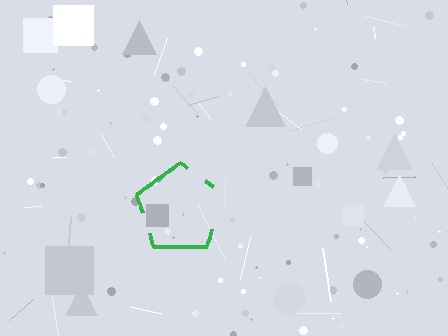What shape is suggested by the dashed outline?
The dashed outline suggests a pentagon.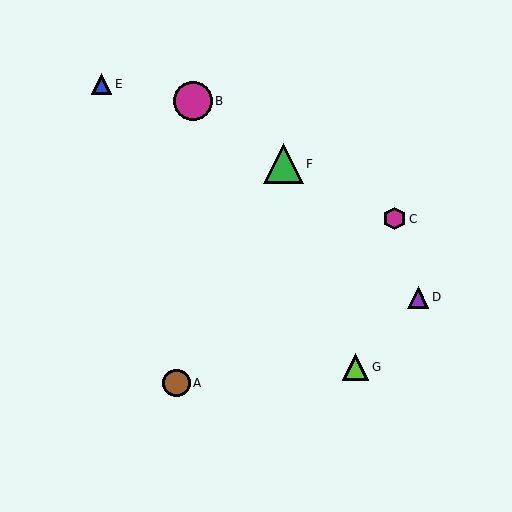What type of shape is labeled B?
Shape B is a magenta circle.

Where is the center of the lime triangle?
The center of the lime triangle is at (356, 367).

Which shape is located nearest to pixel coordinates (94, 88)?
The blue triangle (labeled E) at (101, 84) is nearest to that location.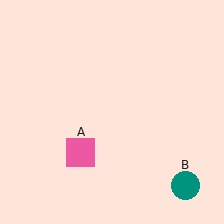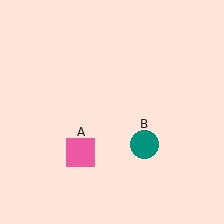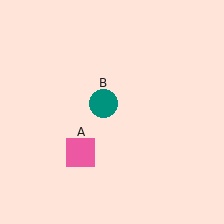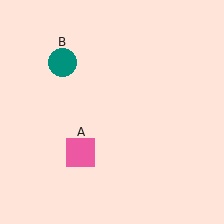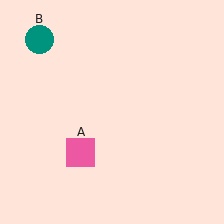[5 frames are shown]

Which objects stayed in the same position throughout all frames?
Pink square (object A) remained stationary.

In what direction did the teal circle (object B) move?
The teal circle (object B) moved up and to the left.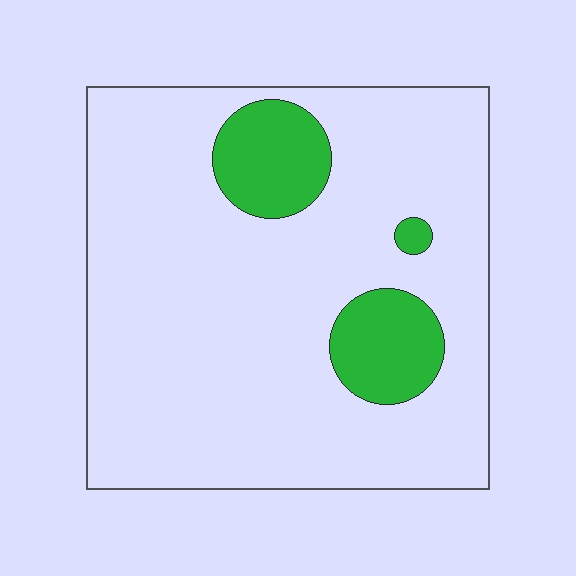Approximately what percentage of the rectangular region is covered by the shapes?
Approximately 15%.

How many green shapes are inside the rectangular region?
3.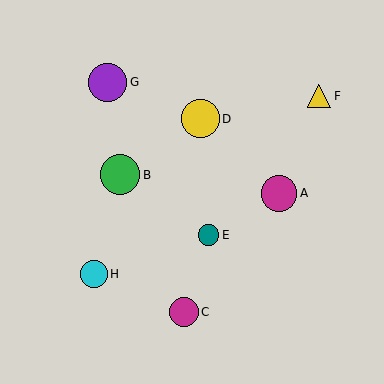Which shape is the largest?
The green circle (labeled B) is the largest.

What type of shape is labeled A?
Shape A is a magenta circle.